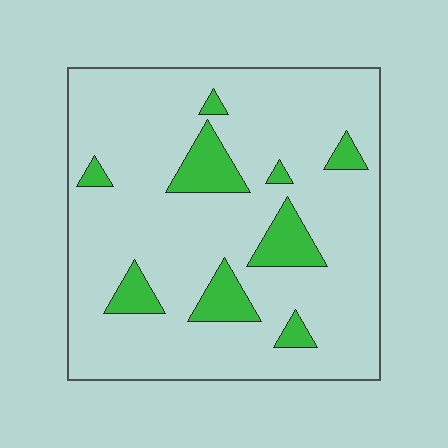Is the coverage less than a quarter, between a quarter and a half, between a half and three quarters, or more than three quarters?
Less than a quarter.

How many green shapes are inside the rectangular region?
9.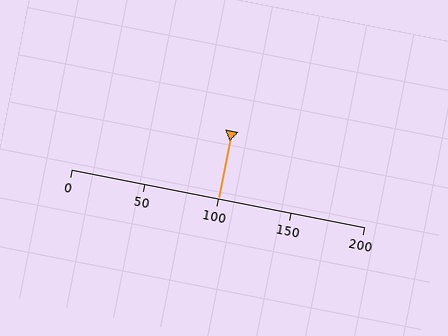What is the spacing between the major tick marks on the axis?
The major ticks are spaced 50 apart.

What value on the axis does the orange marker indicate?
The marker indicates approximately 100.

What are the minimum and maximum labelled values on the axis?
The axis runs from 0 to 200.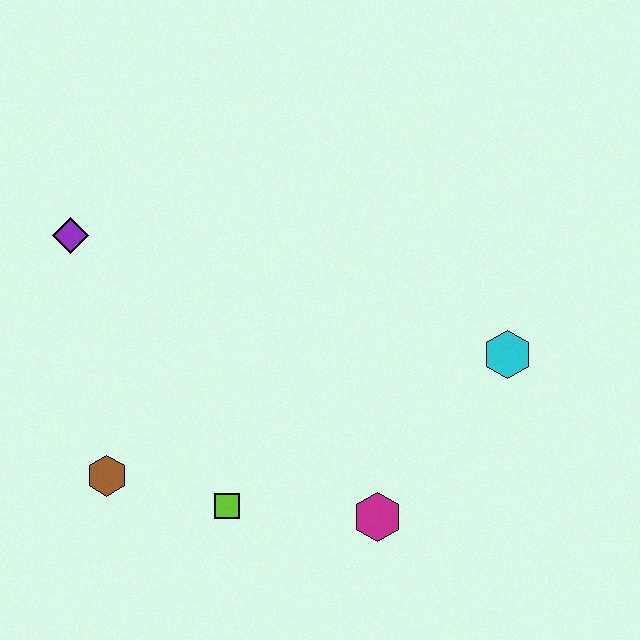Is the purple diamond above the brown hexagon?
Yes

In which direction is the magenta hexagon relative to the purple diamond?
The magenta hexagon is to the right of the purple diamond.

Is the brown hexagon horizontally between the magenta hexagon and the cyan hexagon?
No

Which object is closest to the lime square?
The brown hexagon is closest to the lime square.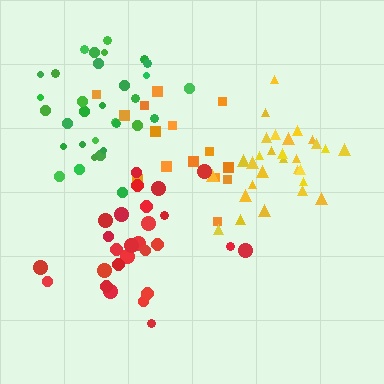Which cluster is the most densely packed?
Green.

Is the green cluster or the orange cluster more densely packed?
Green.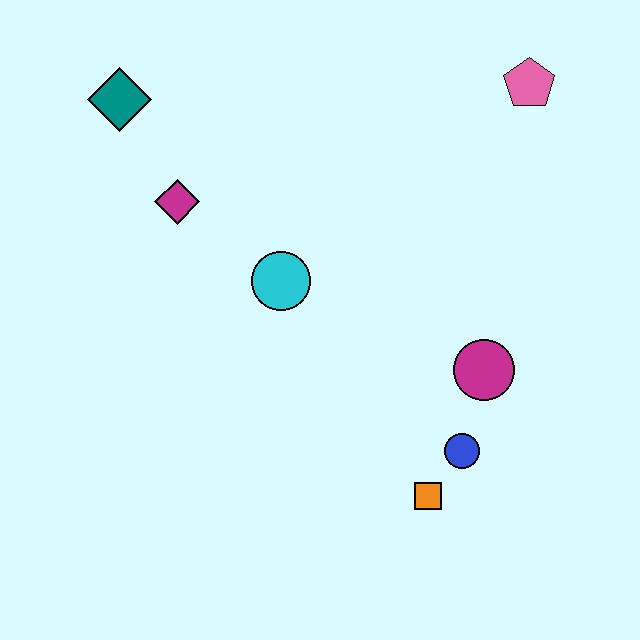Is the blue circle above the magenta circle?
No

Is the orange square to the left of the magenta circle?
Yes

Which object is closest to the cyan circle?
The magenta diamond is closest to the cyan circle.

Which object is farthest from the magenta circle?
The teal diamond is farthest from the magenta circle.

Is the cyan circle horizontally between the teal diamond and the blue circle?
Yes